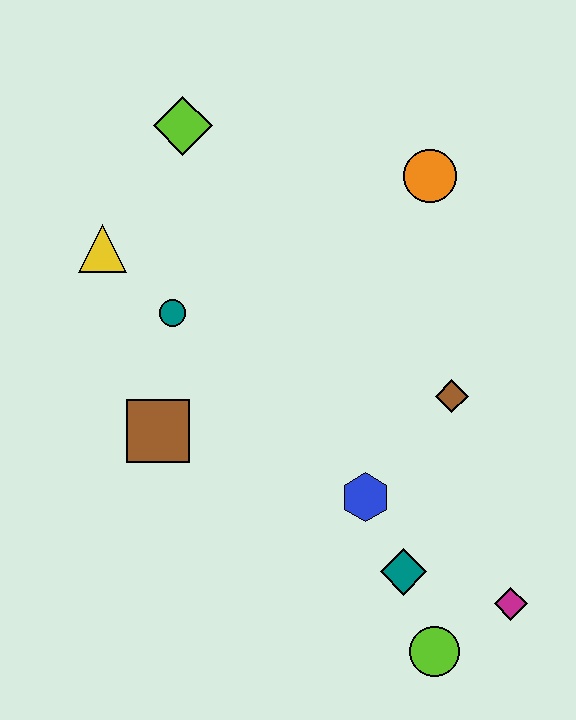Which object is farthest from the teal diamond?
The lime diamond is farthest from the teal diamond.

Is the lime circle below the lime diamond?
Yes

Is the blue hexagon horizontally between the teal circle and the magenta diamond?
Yes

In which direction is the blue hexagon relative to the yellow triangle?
The blue hexagon is to the right of the yellow triangle.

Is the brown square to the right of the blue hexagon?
No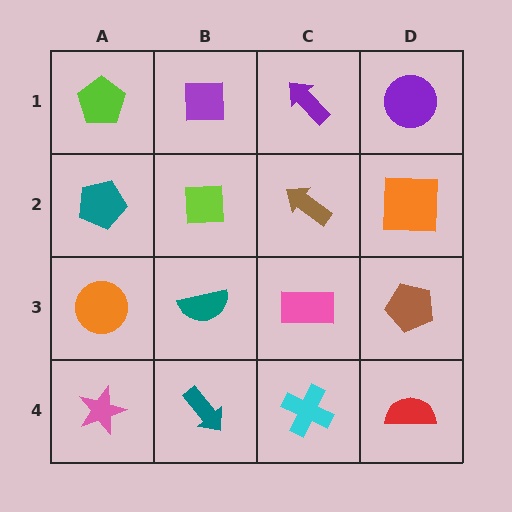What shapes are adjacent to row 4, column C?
A pink rectangle (row 3, column C), a teal arrow (row 4, column B), a red semicircle (row 4, column D).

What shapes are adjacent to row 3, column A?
A teal pentagon (row 2, column A), a pink star (row 4, column A), a teal semicircle (row 3, column B).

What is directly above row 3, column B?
A lime square.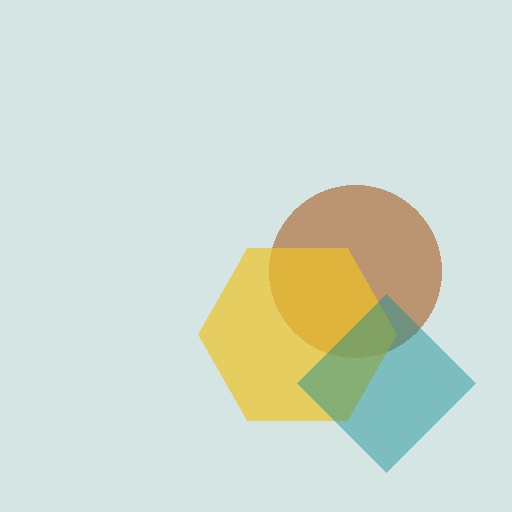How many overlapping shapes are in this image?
There are 3 overlapping shapes in the image.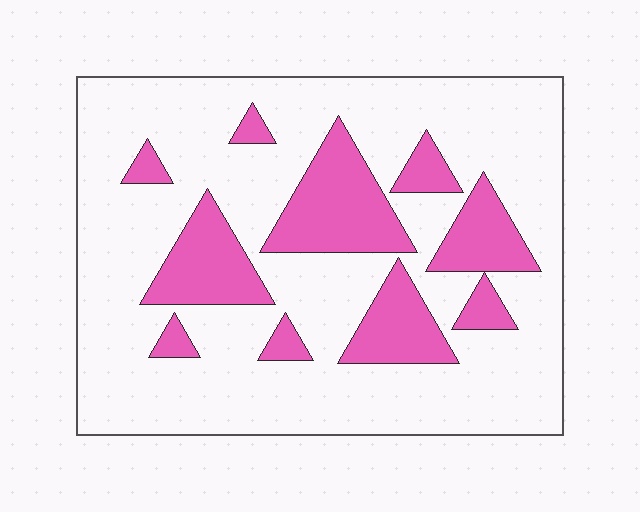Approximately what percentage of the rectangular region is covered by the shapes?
Approximately 25%.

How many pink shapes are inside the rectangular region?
10.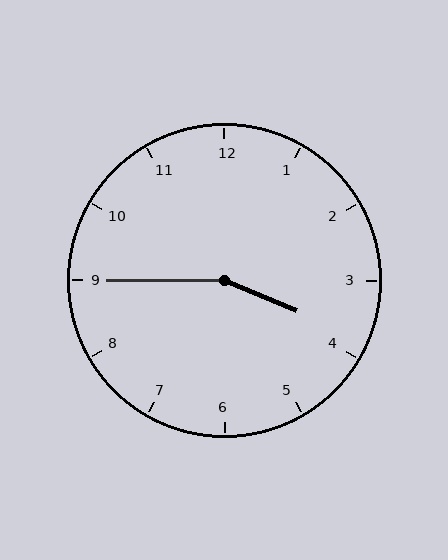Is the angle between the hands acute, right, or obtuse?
It is obtuse.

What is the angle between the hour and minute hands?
Approximately 158 degrees.